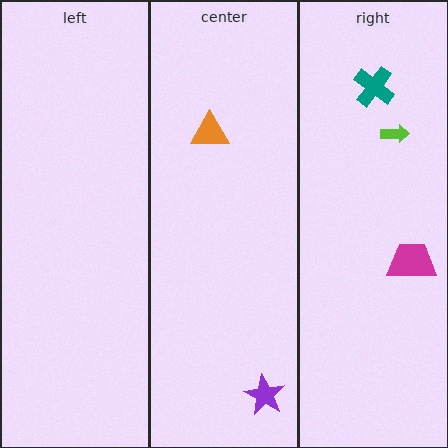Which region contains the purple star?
The center region.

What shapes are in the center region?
The orange triangle, the purple star.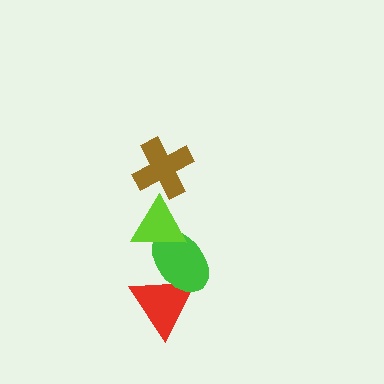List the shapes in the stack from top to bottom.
From top to bottom: the brown cross, the lime triangle, the green ellipse, the red triangle.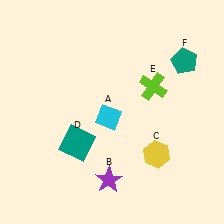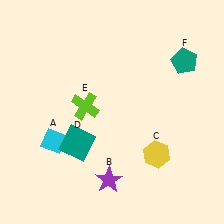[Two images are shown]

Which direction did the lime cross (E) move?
The lime cross (E) moved left.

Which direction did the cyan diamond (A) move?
The cyan diamond (A) moved left.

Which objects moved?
The objects that moved are: the cyan diamond (A), the lime cross (E).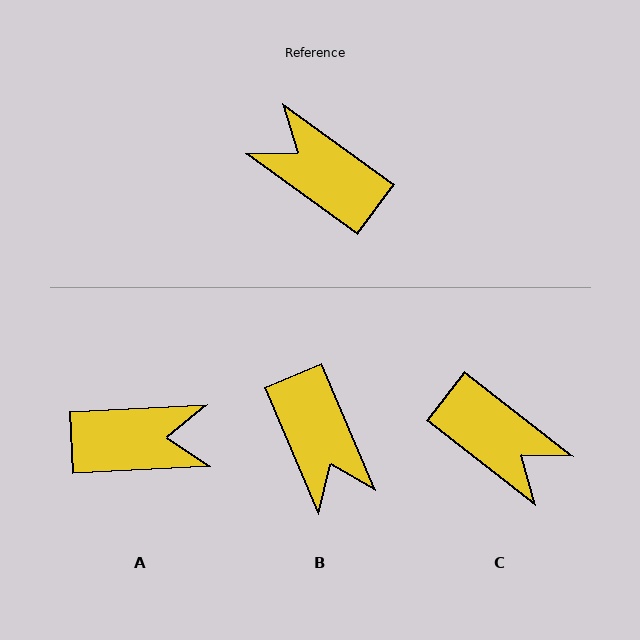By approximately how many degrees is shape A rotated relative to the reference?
Approximately 141 degrees clockwise.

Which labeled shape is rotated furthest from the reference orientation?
C, about 178 degrees away.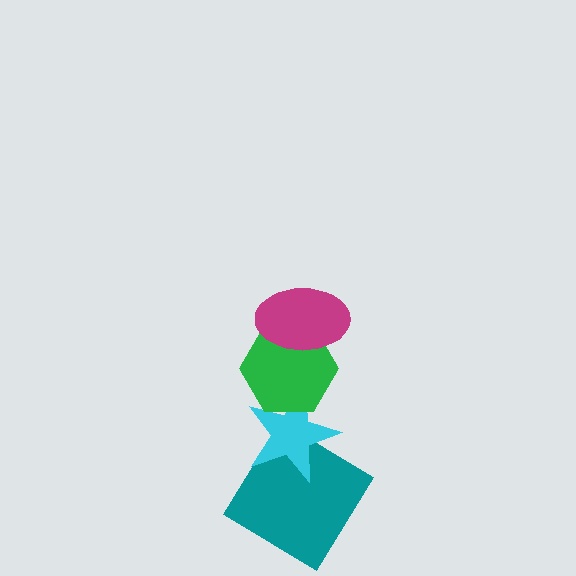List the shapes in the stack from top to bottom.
From top to bottom: the magenta ellipse, the green hexagon, the cyan star, the teal diamond.